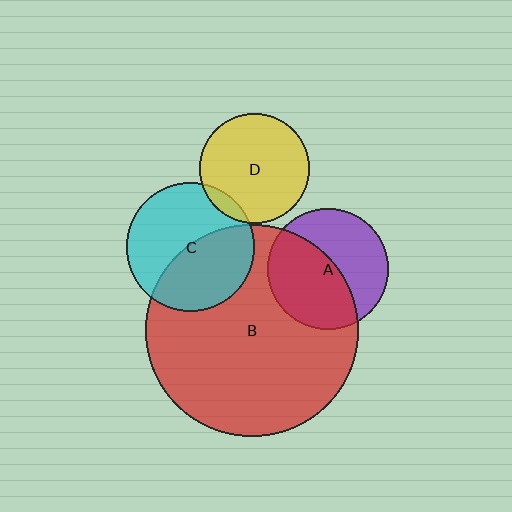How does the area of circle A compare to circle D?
Approximately 1.2 times.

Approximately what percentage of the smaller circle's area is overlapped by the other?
Approximately 45%.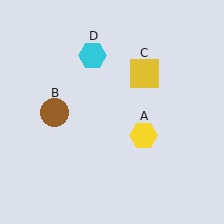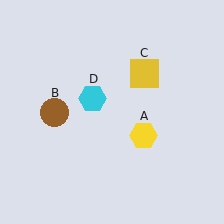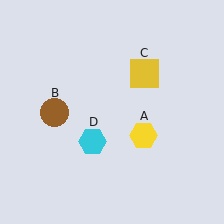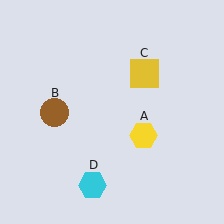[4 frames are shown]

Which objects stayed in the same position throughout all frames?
Yellow hexagon (object A) and brown circle (object B) and yellow square (object C) remained stationary.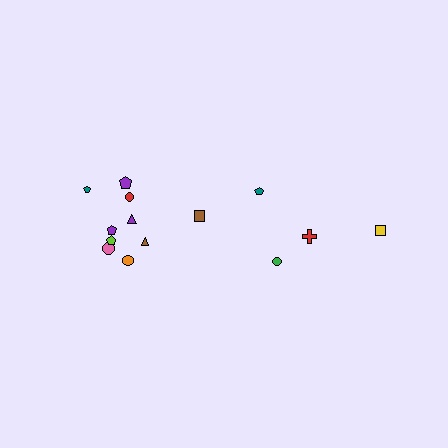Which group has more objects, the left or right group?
The left group.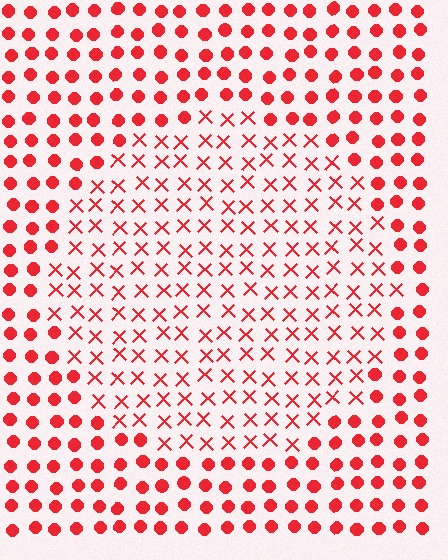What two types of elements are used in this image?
The image uses X marks inside the circle region and circles outside it.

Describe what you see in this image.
The image is filled with small red elements arranged in a uniform grid. A circle-shaped region contains X marks, while the surrounding area contains circles. The boundary is defined purely by the change in element shape.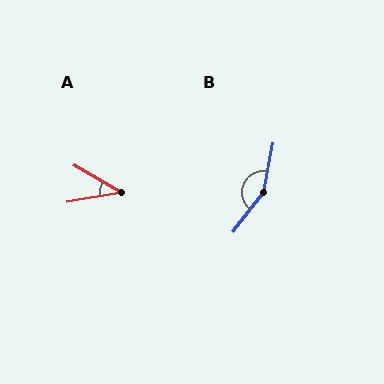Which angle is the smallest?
A, at approximately 40 degrees.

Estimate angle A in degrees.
Approximately 40 degrees.